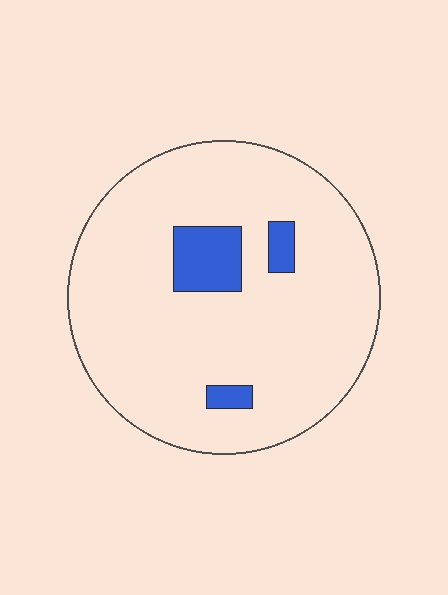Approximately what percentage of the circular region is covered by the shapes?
Approximately 10%.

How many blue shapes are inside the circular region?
3.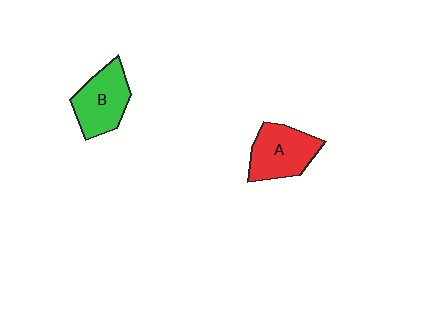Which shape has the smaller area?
Shape B (green).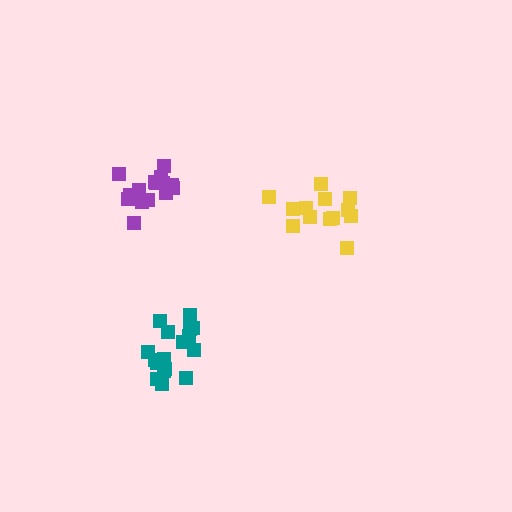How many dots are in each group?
Group 1: 13 dots, Group 2: 16 dots, Group 3: 17 dots (46 total).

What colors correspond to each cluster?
The clusters are colored: yellow, purple, teal.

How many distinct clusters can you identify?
There are 3 distinct clusters.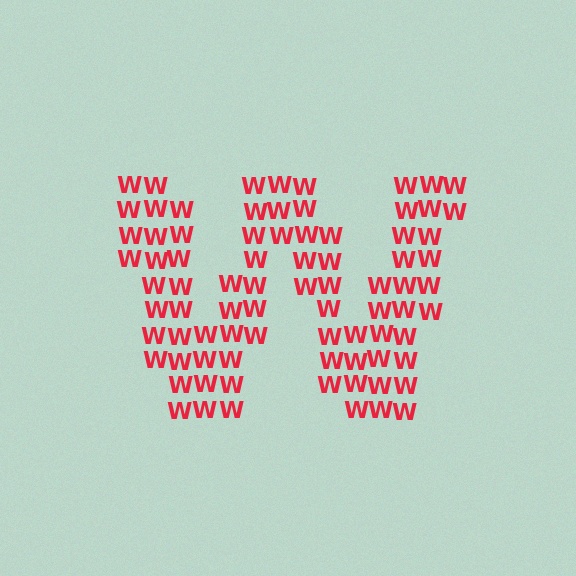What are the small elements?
The small elements are letter W's.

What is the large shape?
The large shape is the letter W.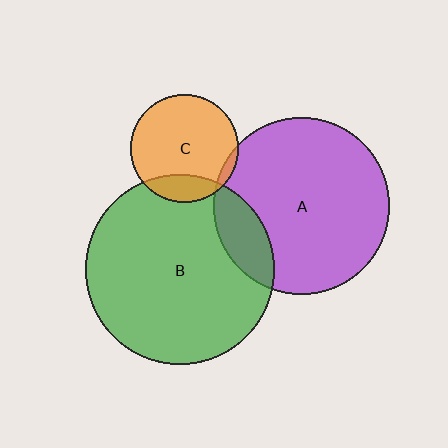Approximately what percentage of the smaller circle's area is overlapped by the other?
Approximately 5%.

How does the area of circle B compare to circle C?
Approximately 3.1 times.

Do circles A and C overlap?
Yes.